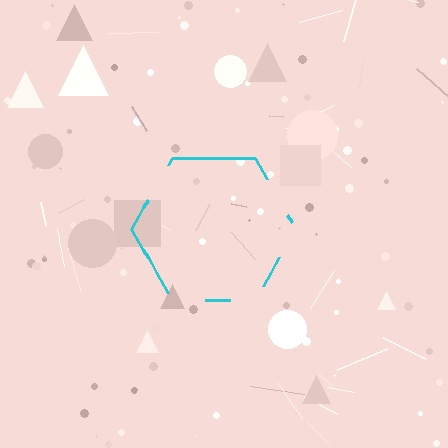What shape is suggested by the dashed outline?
The dashed outline suggests a hexagon.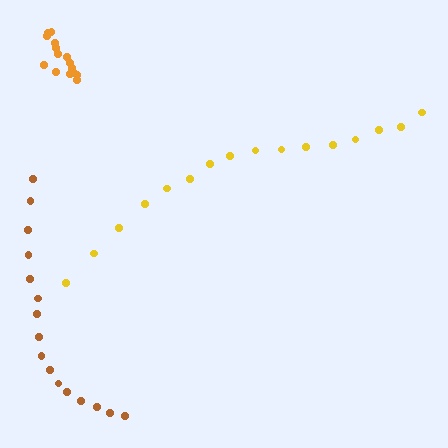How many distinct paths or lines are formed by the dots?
There are 3 distinct paths.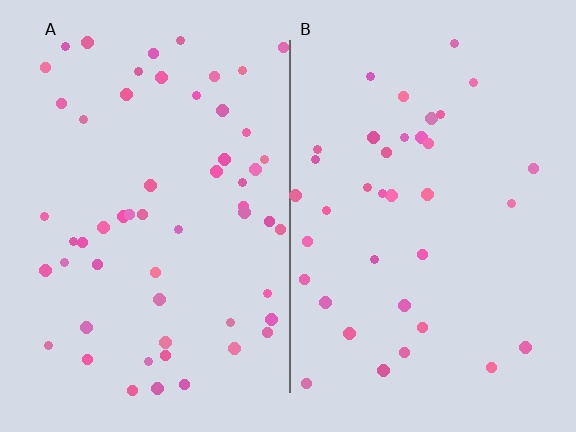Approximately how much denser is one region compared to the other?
Approximately 1.5× — region A over region B.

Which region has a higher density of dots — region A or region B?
A (the left).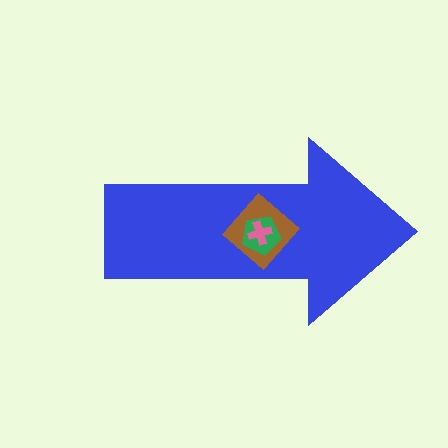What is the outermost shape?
The blue arrow.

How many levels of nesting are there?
4.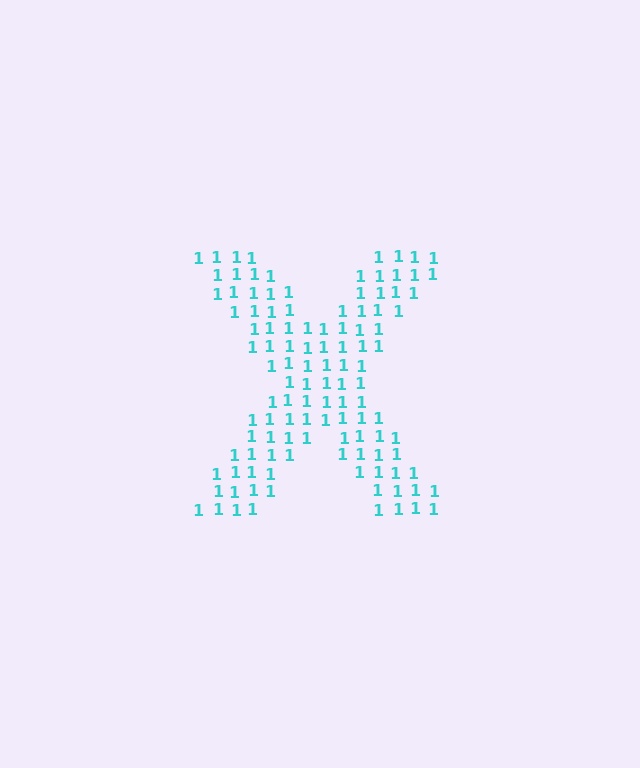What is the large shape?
The large shape is the letter X.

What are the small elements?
The small elements are digit 1's.